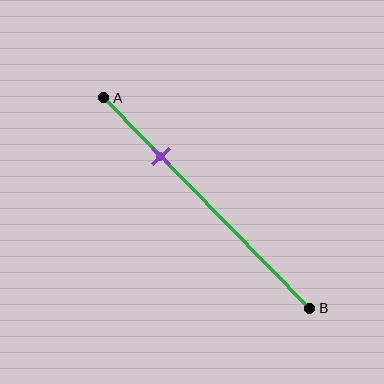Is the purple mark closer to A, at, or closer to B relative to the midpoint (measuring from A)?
The purple mark is closer to point A than the midpoint of segment AB.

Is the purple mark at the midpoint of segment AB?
No, the mark is at about 30% from A, not at the 50% midpoint.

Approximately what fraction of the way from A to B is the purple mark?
The purple mark is approximately 30% of the way from A to B.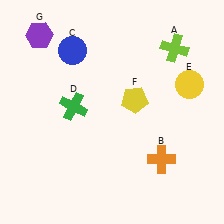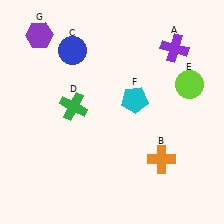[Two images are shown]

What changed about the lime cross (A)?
In Image 1, A is lime. In Image 2, it changed to purple.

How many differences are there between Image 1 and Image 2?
There are 3 differences between the two images.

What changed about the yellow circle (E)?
In Image 1, E is yellow. In Image 2, it changed to lime.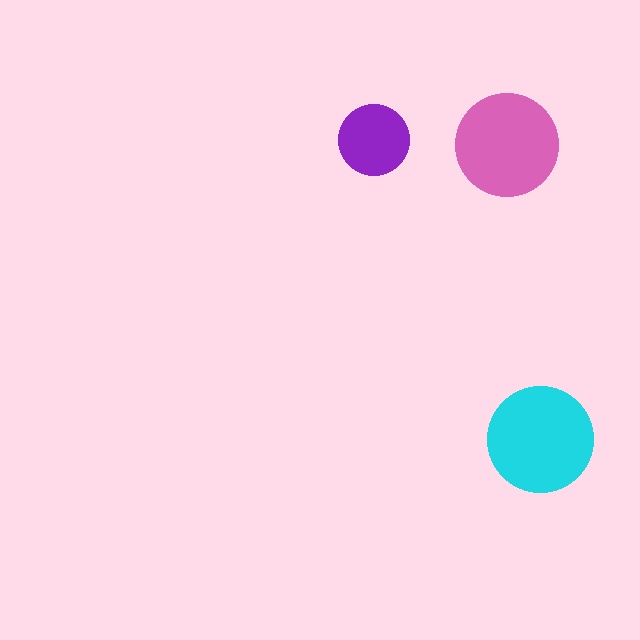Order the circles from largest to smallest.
the cyan one, the pink one, the purple one.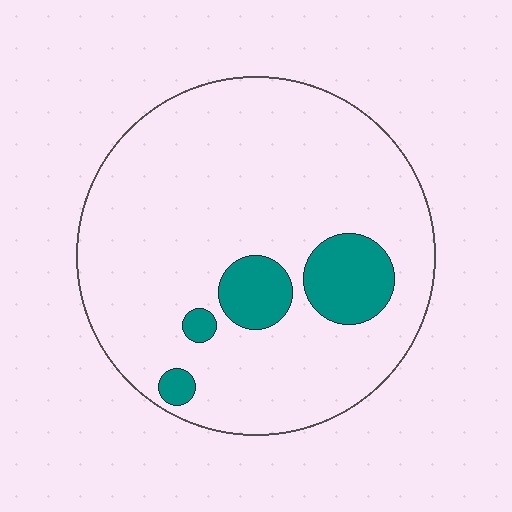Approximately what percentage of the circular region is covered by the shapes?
Approximately 15%.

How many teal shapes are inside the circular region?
4.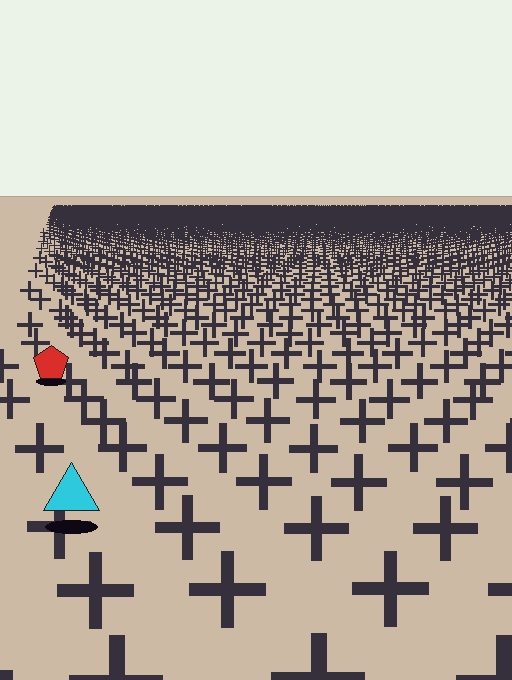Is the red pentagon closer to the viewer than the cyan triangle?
No. The cyan triangle is closer — you can tell from the texture gradient: the ground texture is coarser near it.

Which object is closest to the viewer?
The cyan triangle is closest. The texture marks near it are larger and more spread out.